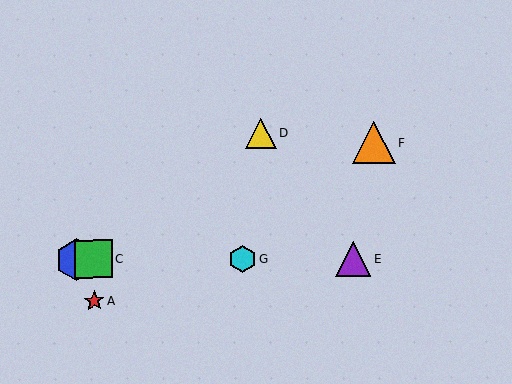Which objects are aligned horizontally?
Objects B, C, E, G are aligned horizontally.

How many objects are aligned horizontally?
4 objects (B, C, E, G) are aligned horizontally.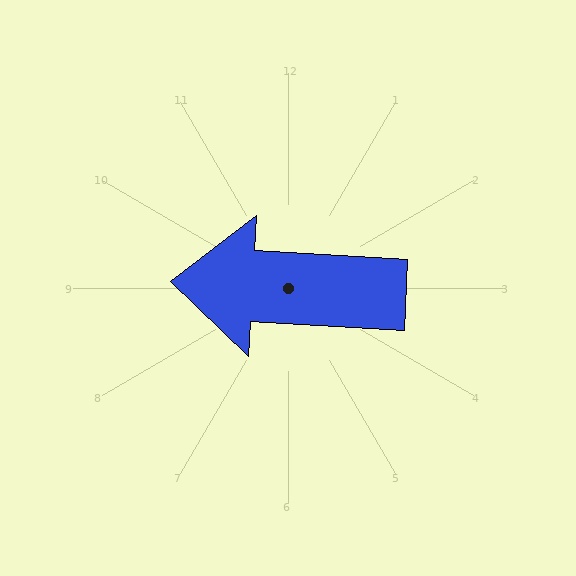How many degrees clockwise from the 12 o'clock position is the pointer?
Approximately 273 degrees.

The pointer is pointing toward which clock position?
Roughly 9 o'clock.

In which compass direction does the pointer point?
West.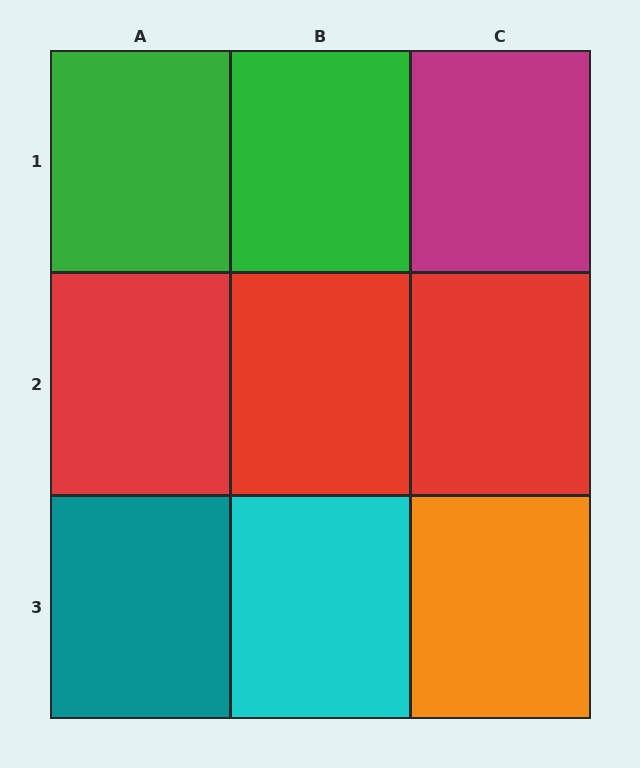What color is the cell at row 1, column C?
Magenta.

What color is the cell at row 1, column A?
Green.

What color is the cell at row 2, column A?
Red.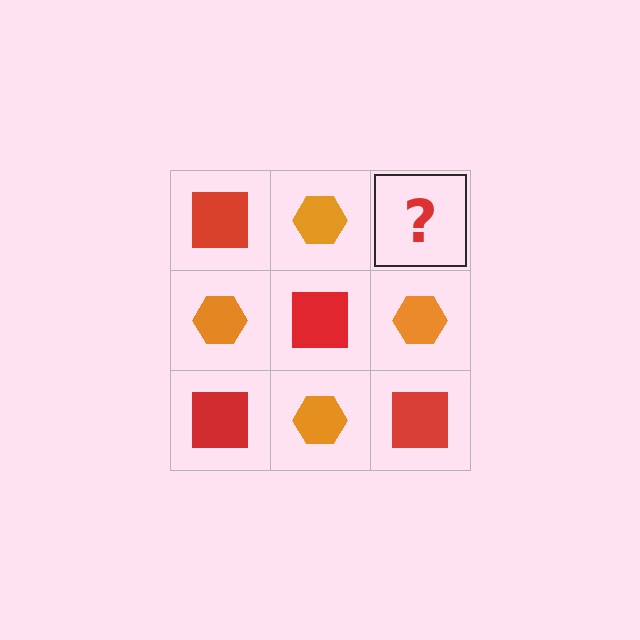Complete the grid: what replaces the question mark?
The question mark should be replaced with a red square.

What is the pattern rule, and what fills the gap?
The rule is that it alternates red square and orange hexagon in a checkerboard pattern. The gap should be filled with a red square.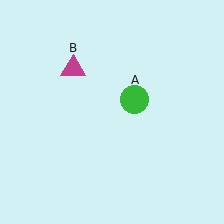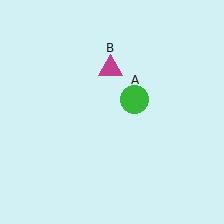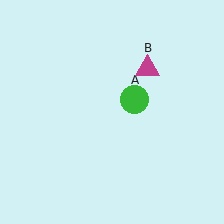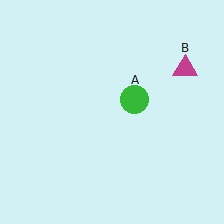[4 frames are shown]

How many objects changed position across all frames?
1 object changed position: magenta triangle (object B).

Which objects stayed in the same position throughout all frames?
Green circle (object A) remained stationary.